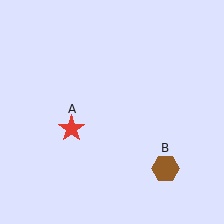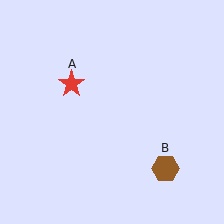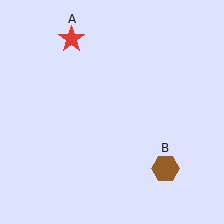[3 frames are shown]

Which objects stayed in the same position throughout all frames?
Brown hexagon (object B) remained stationary.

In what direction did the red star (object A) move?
The red star (object A) moved up.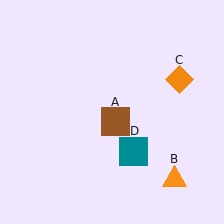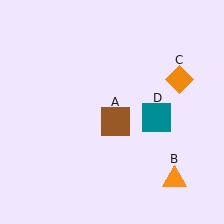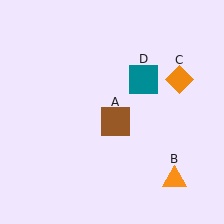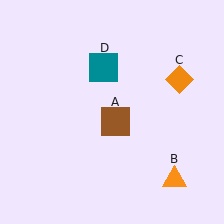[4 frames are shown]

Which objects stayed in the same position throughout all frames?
Brown square (object A) and orange triangle (object B) and orange diamond (object C) remained stationary.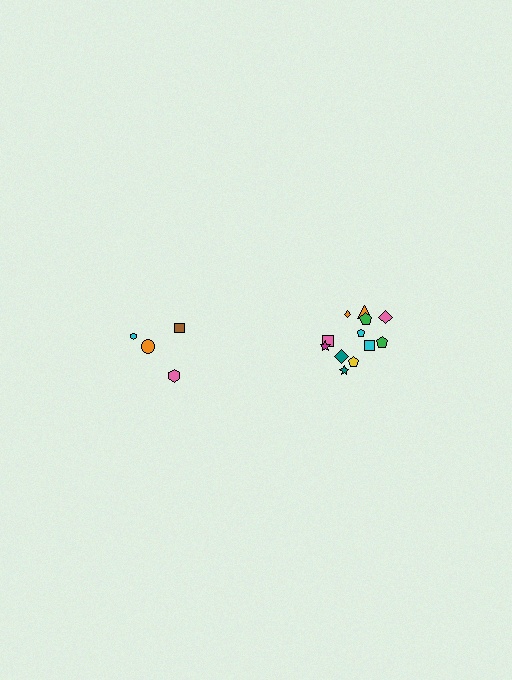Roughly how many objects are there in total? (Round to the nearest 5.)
Roughly 15 objects in total.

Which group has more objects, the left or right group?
The right group.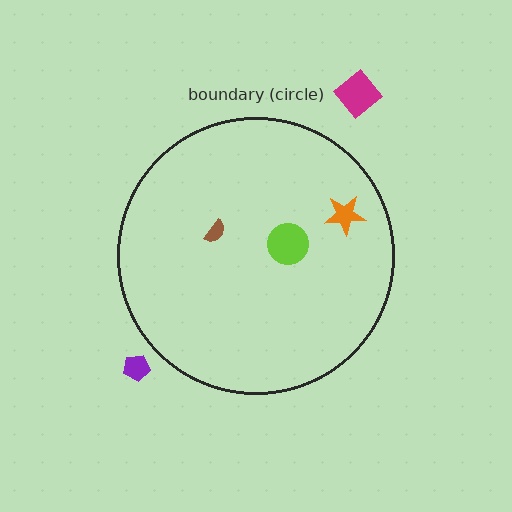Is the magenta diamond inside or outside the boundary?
Outside.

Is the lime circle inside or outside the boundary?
Inside.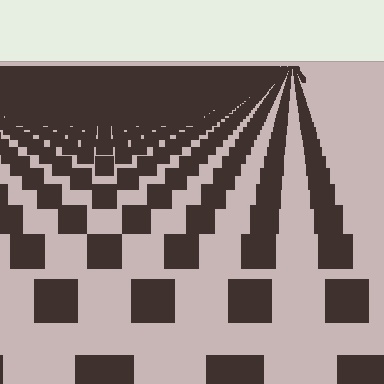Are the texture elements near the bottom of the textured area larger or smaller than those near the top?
Larger. Near the bottom, elements are closer to the viewer and appear at a bigger on-screen size.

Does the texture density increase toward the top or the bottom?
Density increases toward the top.